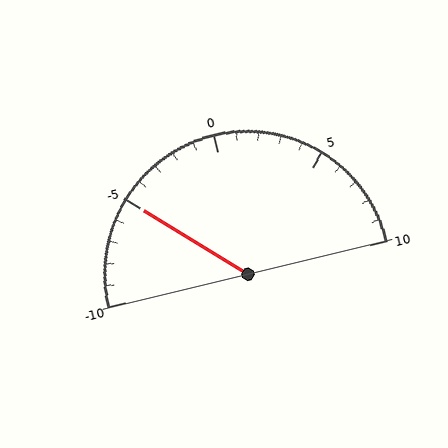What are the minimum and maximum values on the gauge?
The gauge ranges from -10 to 10.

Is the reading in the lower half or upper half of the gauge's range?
The reading is in the lower half of the range (-10 to 10).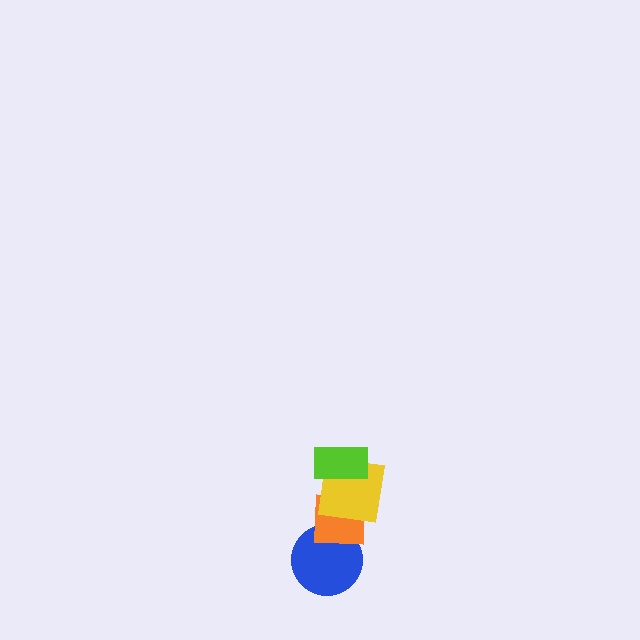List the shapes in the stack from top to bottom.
From top to bottom: the lime rectangle, the yellow square, the orange square, the blue circle.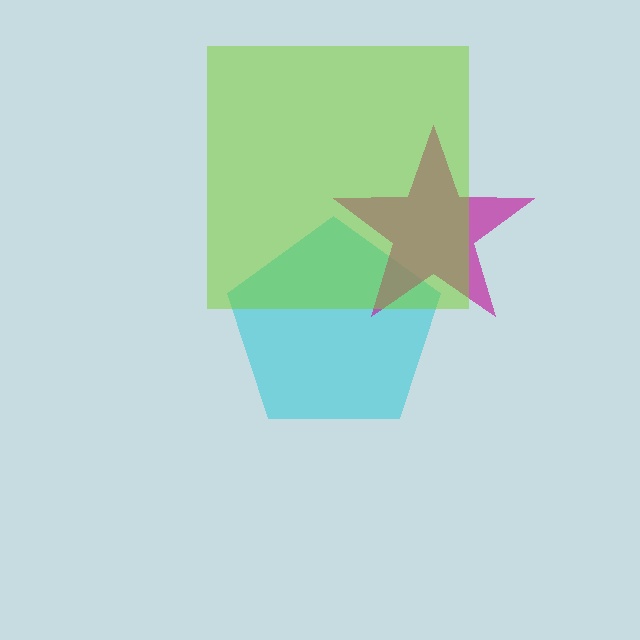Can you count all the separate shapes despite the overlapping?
Yes, there are 3 separate shapes.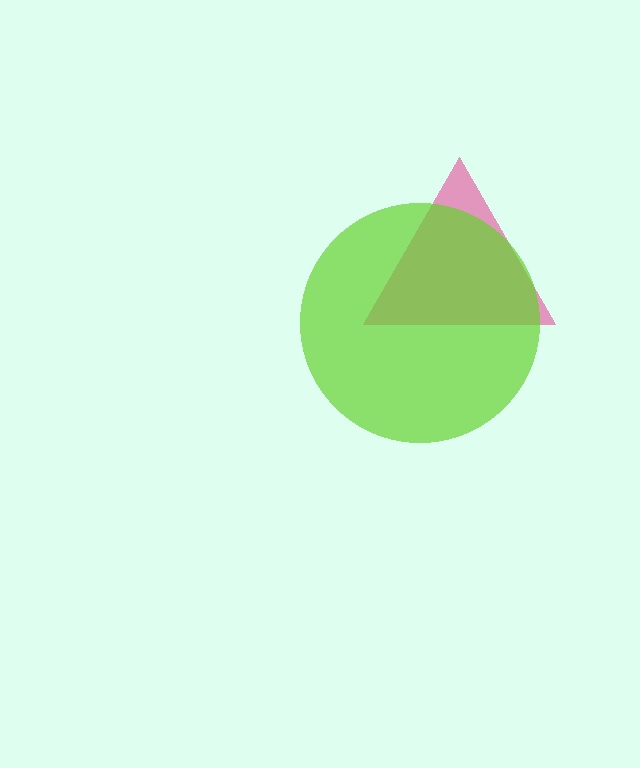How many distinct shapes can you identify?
There are 2 distinct shapes: a pink triangle, a lime circle.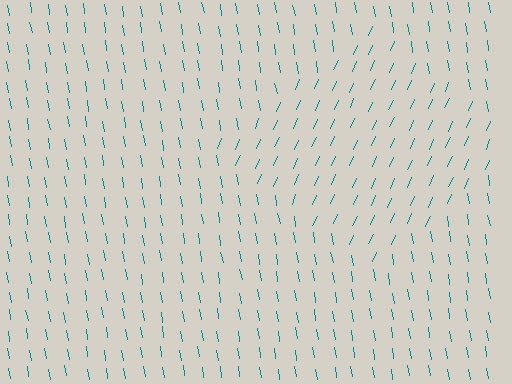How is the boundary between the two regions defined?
The boundary is defined purely by a change in line orientation (approximately 34 degrees difference). All lines are the same color and thickness.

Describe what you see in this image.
The image is filled with small teal line segments. A diamond region in the image has lines oriented differently from the surrounding lines, creating a visible texture boundary.